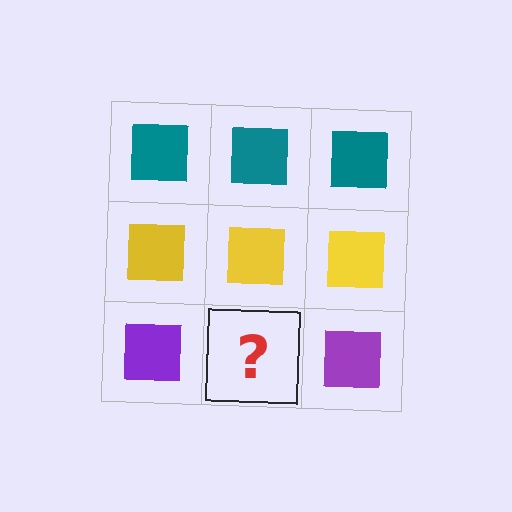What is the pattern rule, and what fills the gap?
The rule is that each row has a consistent color. The gap should be filled with a purple square.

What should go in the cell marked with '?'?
The missing cell should contain a purple square.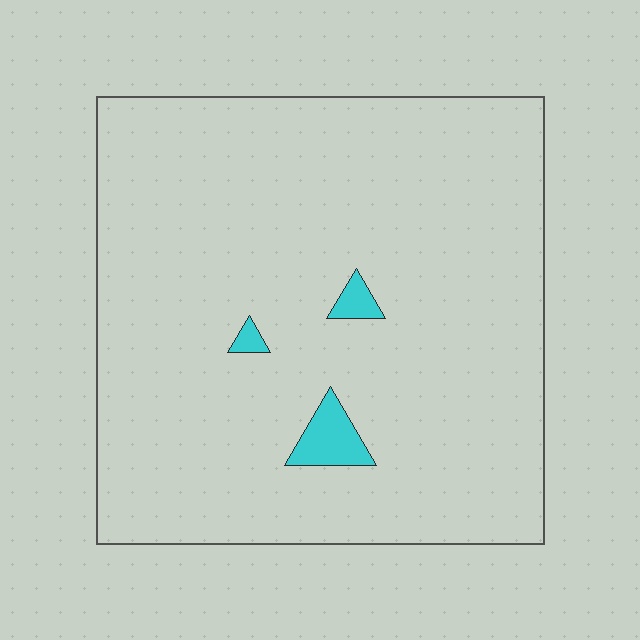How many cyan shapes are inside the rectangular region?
3.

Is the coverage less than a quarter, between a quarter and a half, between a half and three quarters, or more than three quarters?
Less than a quarter.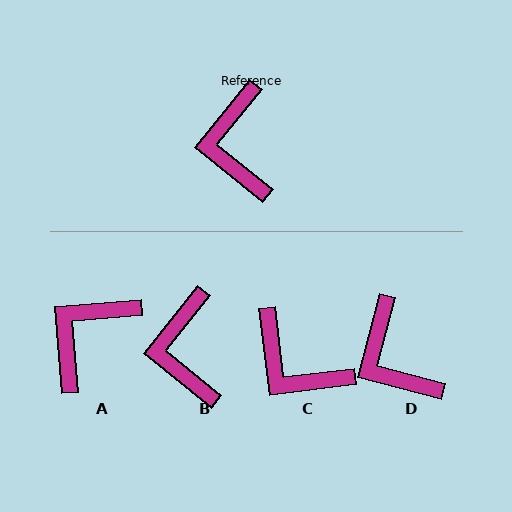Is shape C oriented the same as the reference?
No, it is off by about 46 degrees.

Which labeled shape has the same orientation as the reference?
B.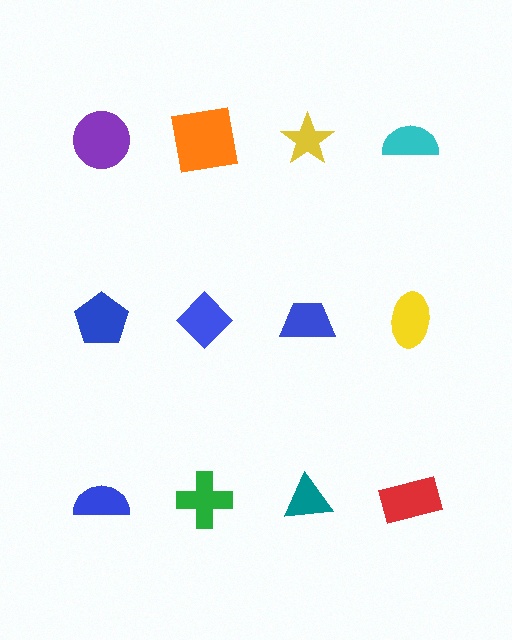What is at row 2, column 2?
A blue diamond.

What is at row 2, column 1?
A blue pentagon.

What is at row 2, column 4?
A yellow ellipse.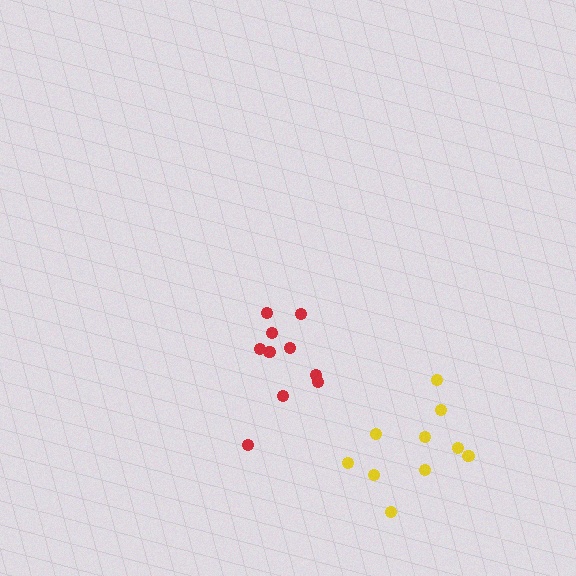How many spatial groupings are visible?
There are 2 spatial groupings.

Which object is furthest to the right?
The yellow cluster is rightmost.